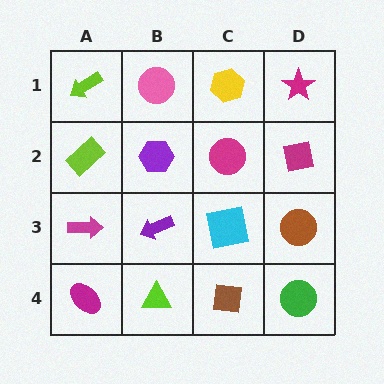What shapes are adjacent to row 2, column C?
A yellow hexagon (row 1, column C), a cyan square (row 3, column C), a purple hexagon (row 2, column B), a magenta square (row 2, column D).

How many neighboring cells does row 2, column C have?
4.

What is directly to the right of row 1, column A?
A pink circle.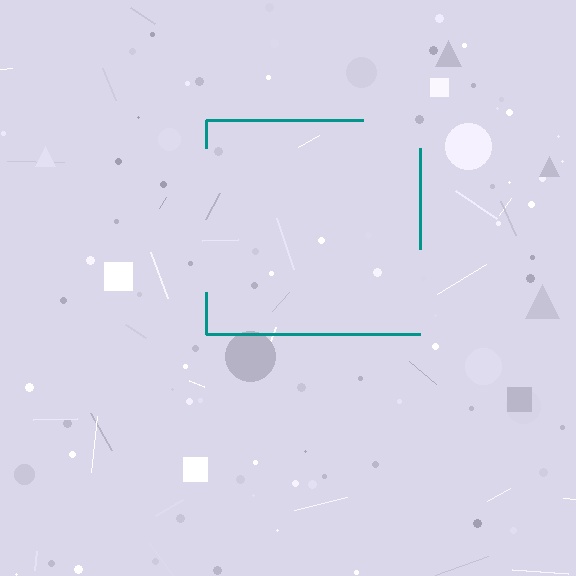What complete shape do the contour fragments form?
The contour fragments form a square.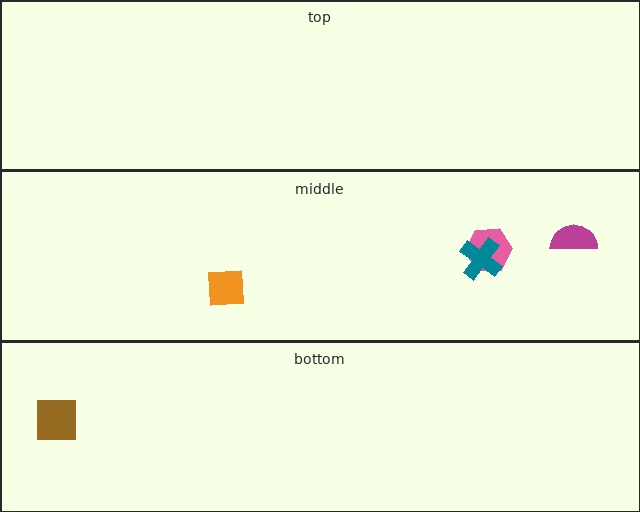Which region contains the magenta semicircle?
The middle region.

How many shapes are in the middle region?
4.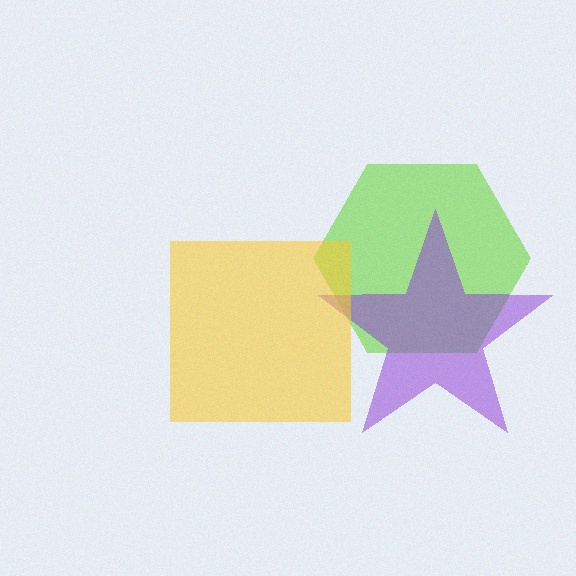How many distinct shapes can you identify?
There are 3 distinct shapes: a lime hexagon, a purple star, a yellow square.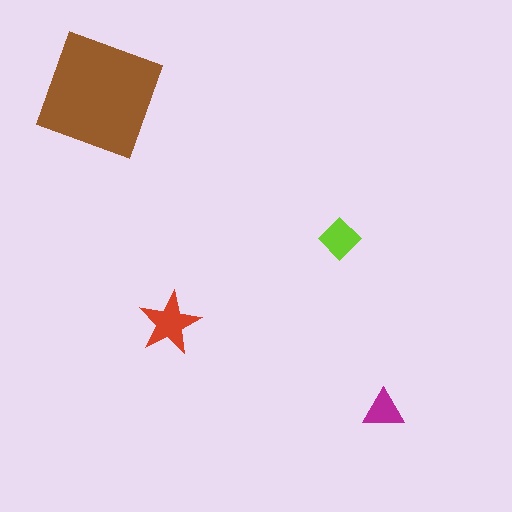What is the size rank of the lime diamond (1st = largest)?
3rd.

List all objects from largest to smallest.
The brown square, the red star, the lime diamond, the magenta triangle.